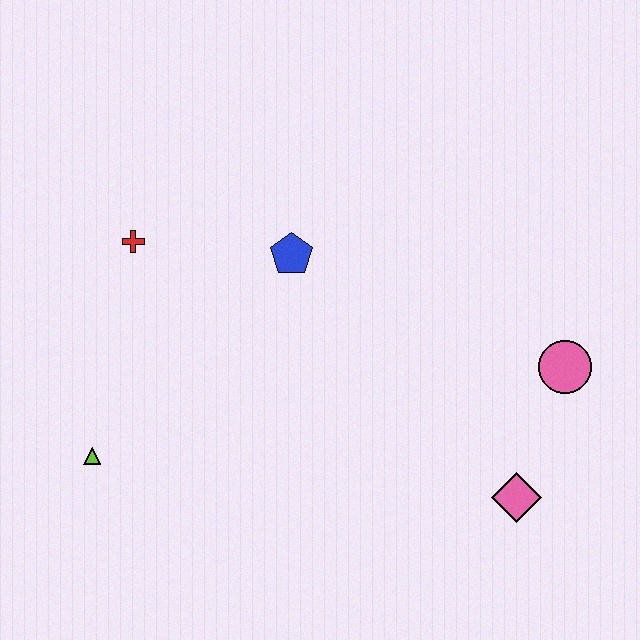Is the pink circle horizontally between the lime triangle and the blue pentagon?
No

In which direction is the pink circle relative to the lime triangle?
The pink circle is to the right of the lime triangle.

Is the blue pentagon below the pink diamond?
No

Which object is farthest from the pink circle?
The lime triangle is farthest from the pink circle.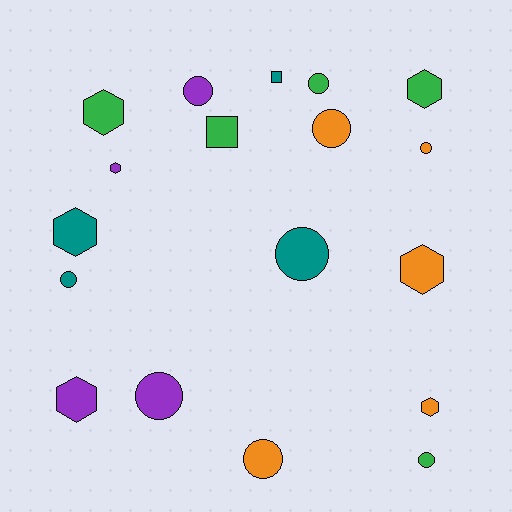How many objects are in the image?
There are 18 objects.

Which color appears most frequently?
Green, with 5 objects.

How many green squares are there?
There is 1 green square.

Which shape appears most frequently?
Circle, with 9 objects.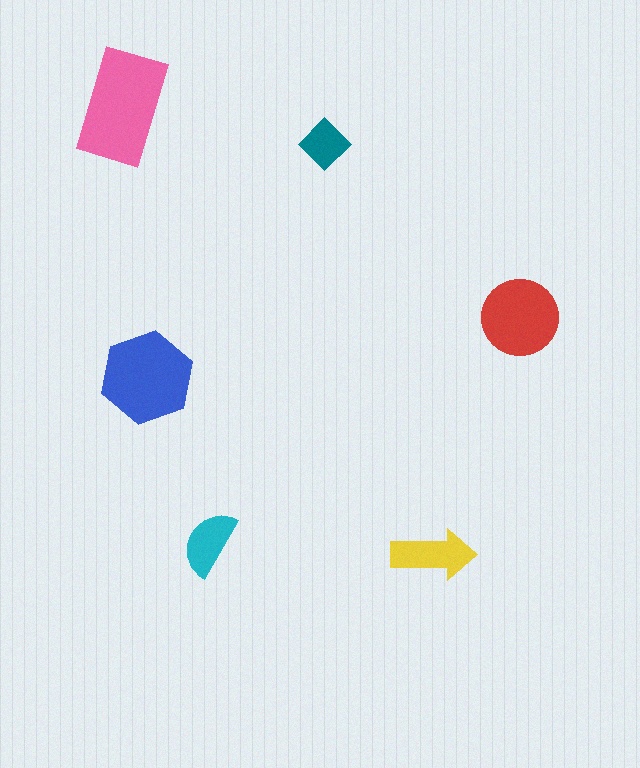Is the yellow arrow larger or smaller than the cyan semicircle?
Larger.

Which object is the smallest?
The teal diamond.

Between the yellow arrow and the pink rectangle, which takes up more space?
The pink rectangle.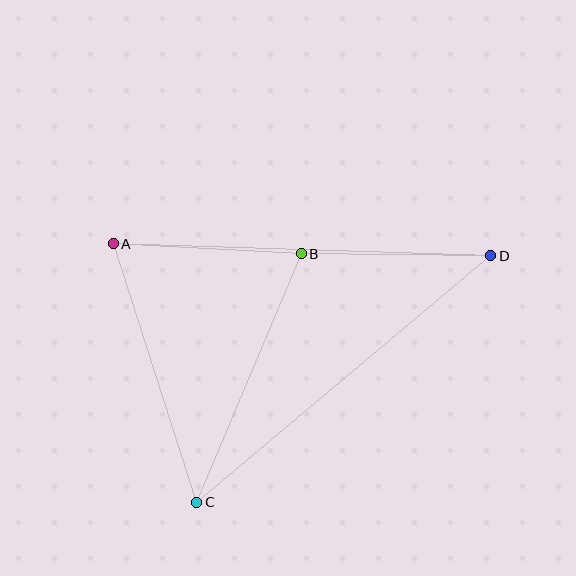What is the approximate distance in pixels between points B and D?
The distance between B and D is approximately 189 pixels.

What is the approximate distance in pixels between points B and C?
The distance between B and C is approximately 269 pixels.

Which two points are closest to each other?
Points A and B are closest to each other.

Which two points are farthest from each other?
Points C and D are farthest from each other.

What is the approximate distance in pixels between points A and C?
The distance between A and C is approximately 272 pixels.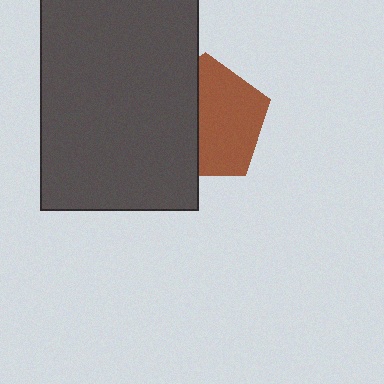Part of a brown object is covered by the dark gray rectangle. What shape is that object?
It is a pentagon.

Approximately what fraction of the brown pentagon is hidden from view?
Roughly 43% of the brown pentagon is hidden behind the dark gray rectangle.